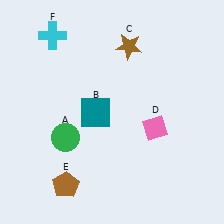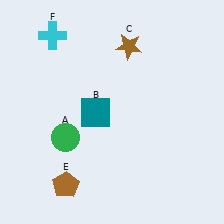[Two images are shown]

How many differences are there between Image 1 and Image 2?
There is 1 difference between the two images.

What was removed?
The pink diamond (D) was removed in Image 2.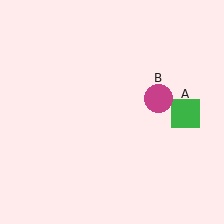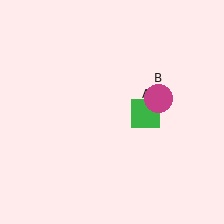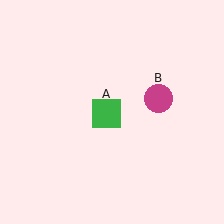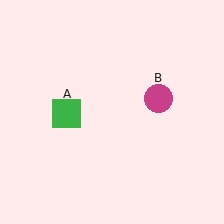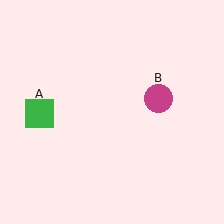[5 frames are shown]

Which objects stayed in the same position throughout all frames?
Magenta circle (object B) remained stationary.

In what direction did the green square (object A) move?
The green square (object A) moved left.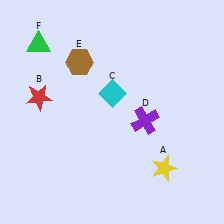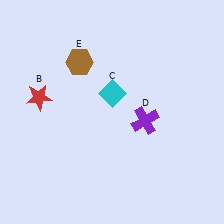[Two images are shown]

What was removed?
The yellow star (A), the green triangle (F) were removed in Image 2.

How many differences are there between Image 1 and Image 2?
There are 2 differences between the two images.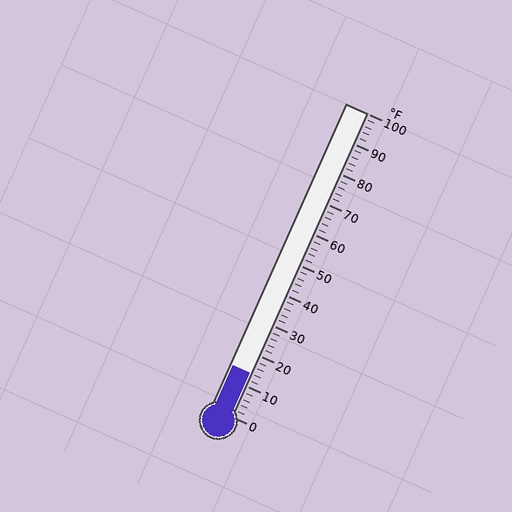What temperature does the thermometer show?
The thermometer shows approximately 14°F.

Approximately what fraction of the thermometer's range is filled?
The thermometer is filled to approximately 15% of its range.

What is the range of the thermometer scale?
The thermometer scale ranges from 0°F to 100°F.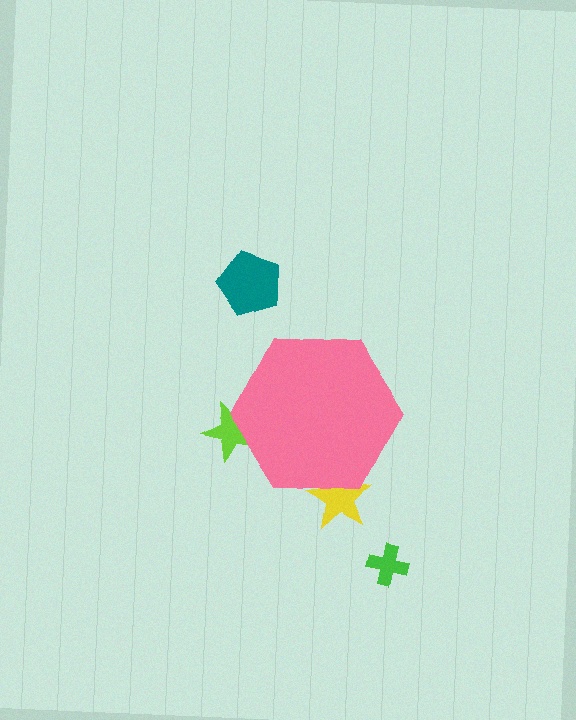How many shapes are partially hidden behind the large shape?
2 shapes are partially hidden.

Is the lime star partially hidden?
Yes, the lime star is partially hidden behind the pink hexagon.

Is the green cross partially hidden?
No, the green cross is fully visible.